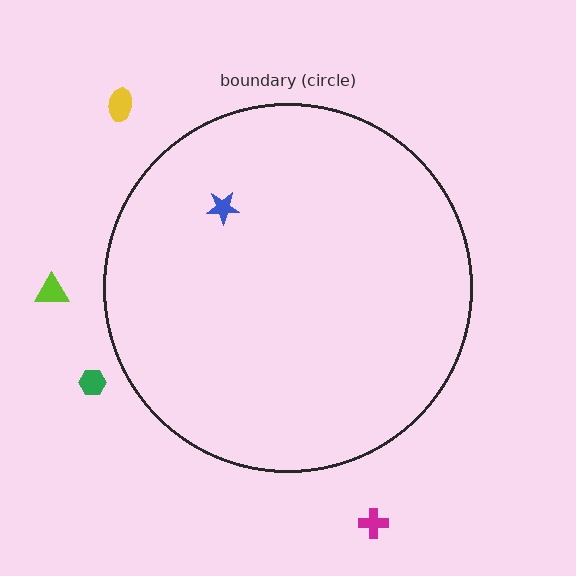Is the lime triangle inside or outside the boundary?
Outside.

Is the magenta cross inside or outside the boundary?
Outside.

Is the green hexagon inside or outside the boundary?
Outside.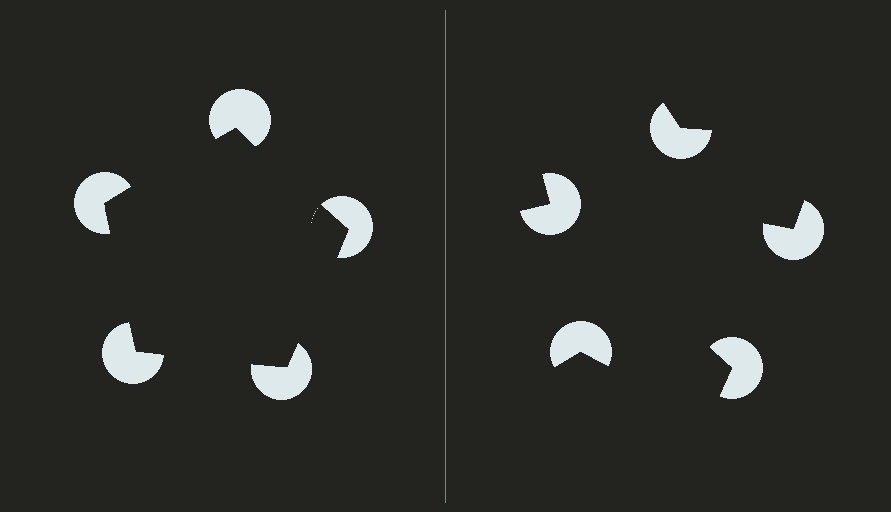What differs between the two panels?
The pac-man discs are positioned identically on both sides; only the wedge orientations differ. On the left they align to a pentagon; on the right they are misaligned.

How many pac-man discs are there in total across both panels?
10 — 5 on each side.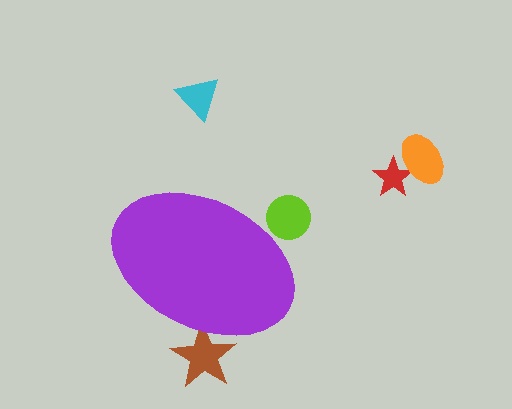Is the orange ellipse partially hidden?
No, the orange ellipse is fully visible.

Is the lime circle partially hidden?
Yes, the lime circle is partially hidden behind the purple ellipse.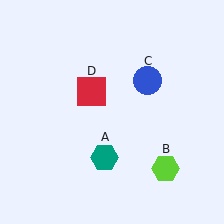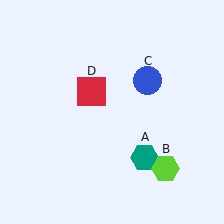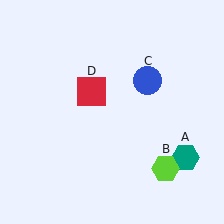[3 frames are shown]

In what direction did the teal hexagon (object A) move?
The teal hexagon (object A) moved right.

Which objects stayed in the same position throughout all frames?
Lime hexagon (object B) and blue circle (object C) and red square (object D) remained stationary.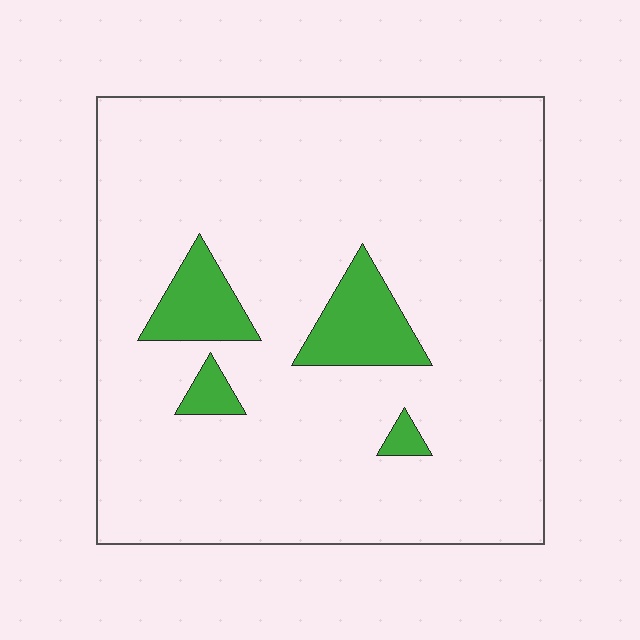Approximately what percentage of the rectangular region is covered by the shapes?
Approximately 10%.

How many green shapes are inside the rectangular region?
4.